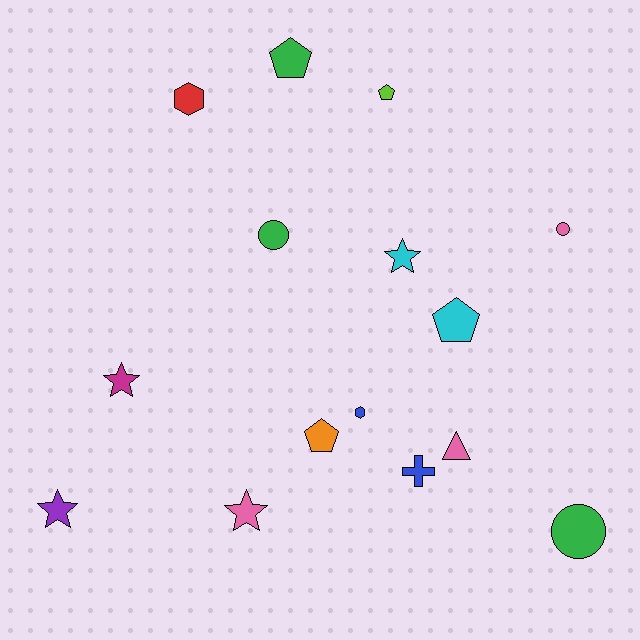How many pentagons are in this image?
There are 4 pentagons.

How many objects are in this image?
There are 15 objects.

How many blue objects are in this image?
There are 2 blue objects.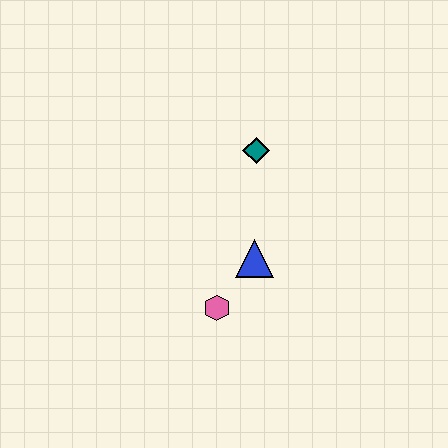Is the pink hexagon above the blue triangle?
No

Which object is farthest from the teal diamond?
The pink hexagon is farthest from the teal diamond.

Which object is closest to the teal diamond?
The blue triangle is closest to the teal diamond.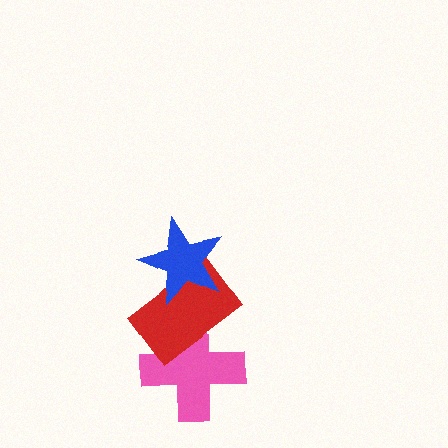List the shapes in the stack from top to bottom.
From top to bottom: the blue star, the red rectangle, the pink cross.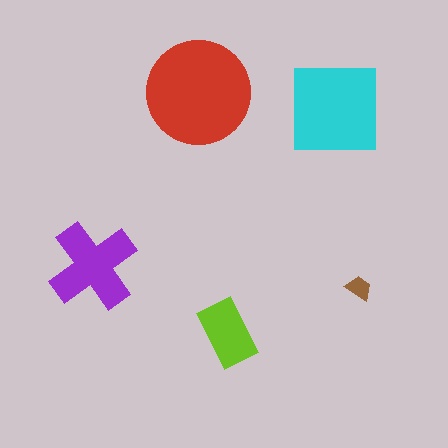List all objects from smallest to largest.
The brown trapezoid, the lime rectangle, the purple cross, the cyan square, the red circle.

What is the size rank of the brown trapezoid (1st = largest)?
5th.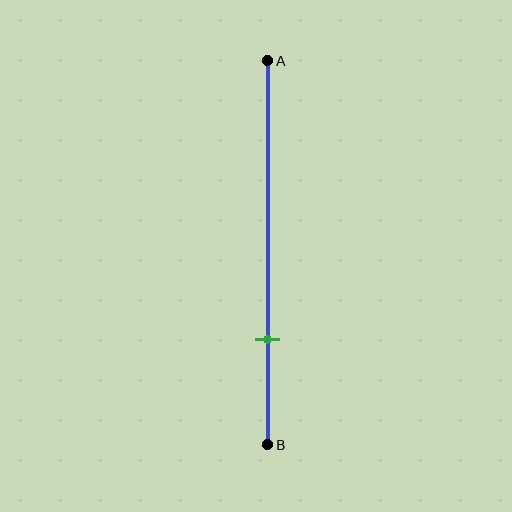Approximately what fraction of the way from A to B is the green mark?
The green mark is approximately 75% of the way from A to B.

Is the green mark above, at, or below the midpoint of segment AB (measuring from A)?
The green mark is below the midpoint of segment AB.